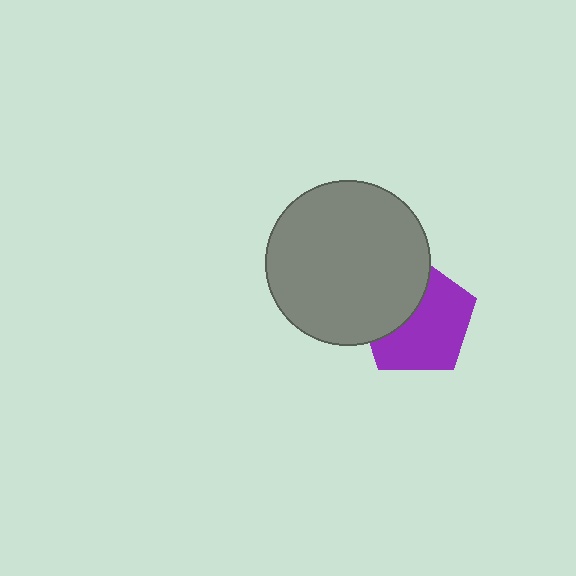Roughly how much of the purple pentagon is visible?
About half of it is visible (roughly 62%).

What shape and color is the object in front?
The object in front is a gray circle.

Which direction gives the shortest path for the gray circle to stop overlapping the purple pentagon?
Moving left gives the shortest separation.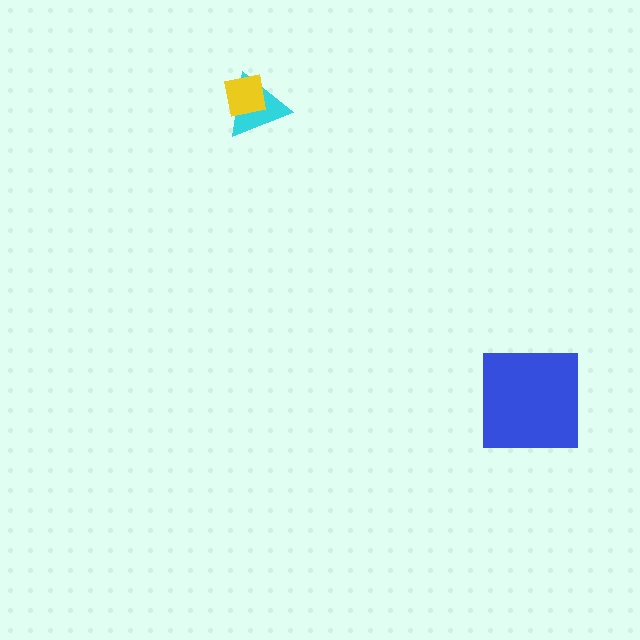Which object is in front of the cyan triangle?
The yellow square is in front of the cyan triangle.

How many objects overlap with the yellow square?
1 object overlaps with the yellow square.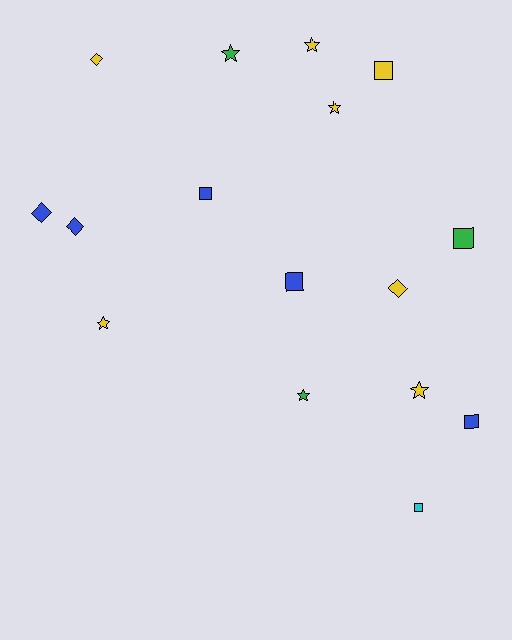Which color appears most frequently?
Yellow, with 7 objects.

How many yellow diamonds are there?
There are 2 yellow diamonds.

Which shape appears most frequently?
Square, with 6 objects.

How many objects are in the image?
There are 16 objects.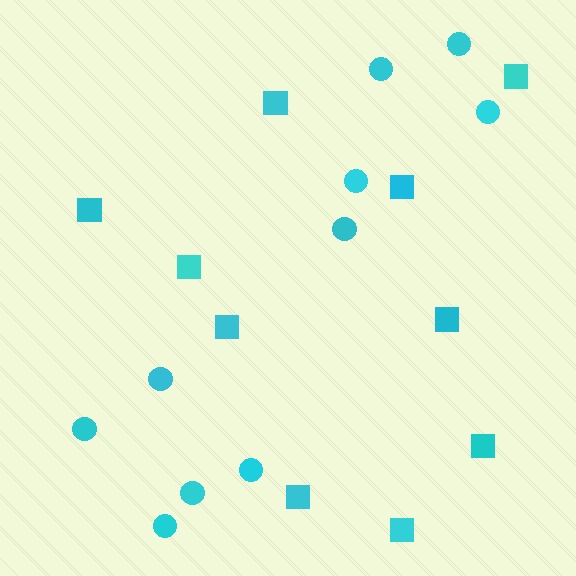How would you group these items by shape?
There are 2 groups: one group of squares (10) and one group of circles (10).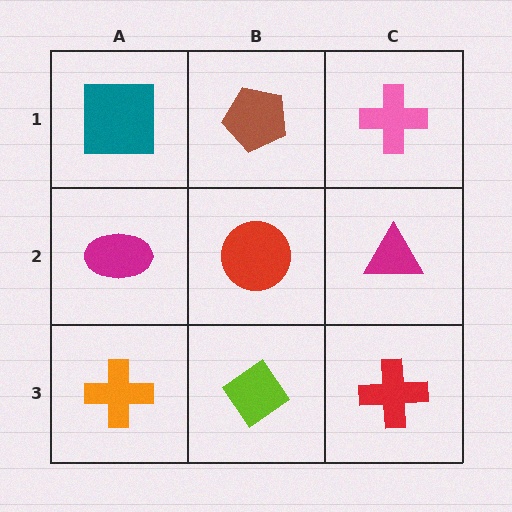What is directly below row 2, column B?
A lime diamond.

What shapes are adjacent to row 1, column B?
A red circle (row 2, column B), a teal square (row 1, column A), a pink cross (row 1, column C).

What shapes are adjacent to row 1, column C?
A magenta triangle (row 2, column C), a brown pentagon (row 1, column B).